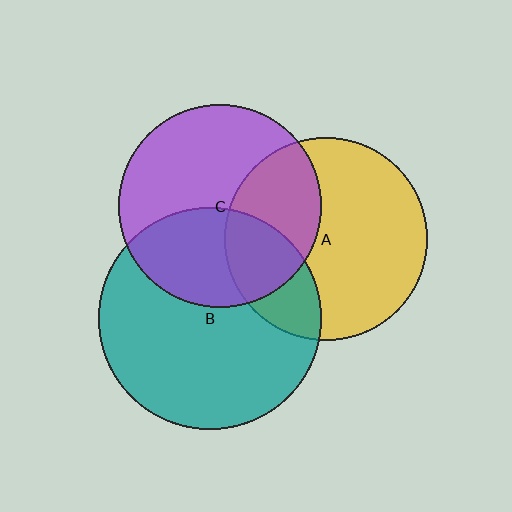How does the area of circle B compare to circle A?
Approximately 1.2 times.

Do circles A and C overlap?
Yes.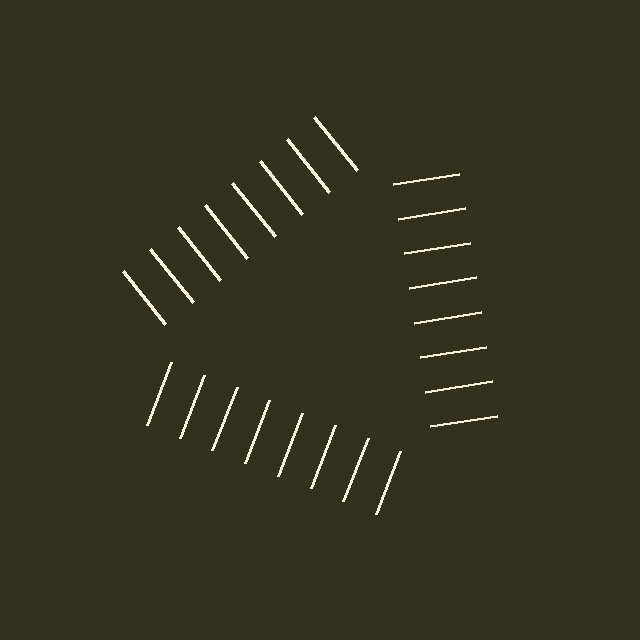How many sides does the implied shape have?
3 sides — the line-ends trace a triangle.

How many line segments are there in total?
24 — 8 along each of the 3 edges.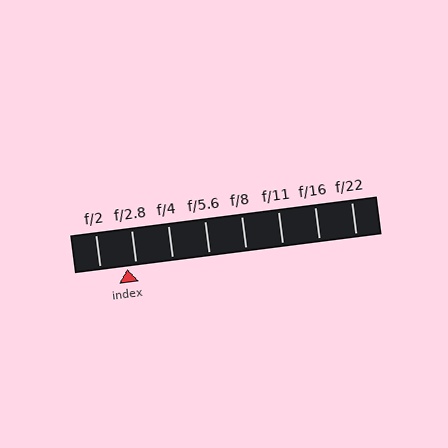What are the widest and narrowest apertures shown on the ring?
The widest aperture shown is f/2 and the narrowest is f/22.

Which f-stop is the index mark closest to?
The index mark is closest to f/2.8.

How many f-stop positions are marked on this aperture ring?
There are 8 f-stop positions marked.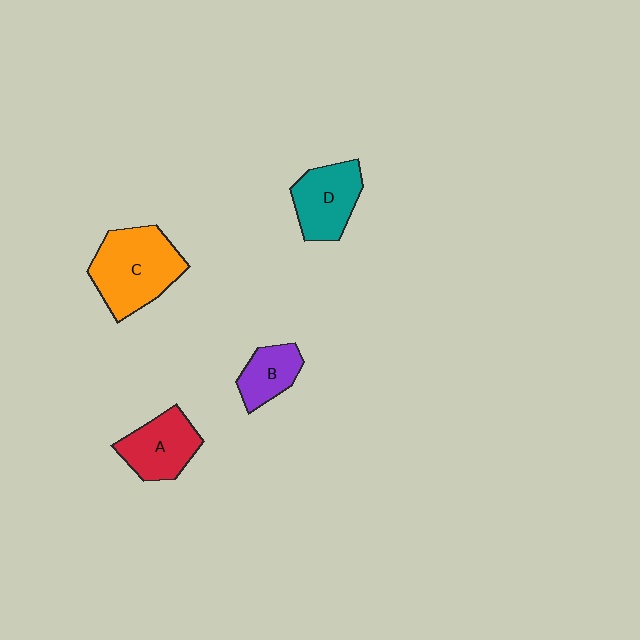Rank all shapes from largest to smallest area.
From largest to smallest: C (orange), D (teal), A (red), B (purple).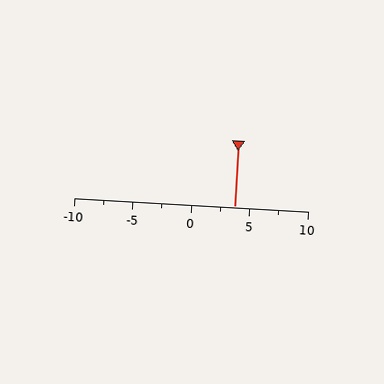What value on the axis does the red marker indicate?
The marker indicates approximately 3.8.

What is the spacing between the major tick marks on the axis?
The major ticks are spaced 5 apart.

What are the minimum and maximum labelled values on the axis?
The axis runs from -10 to 10.